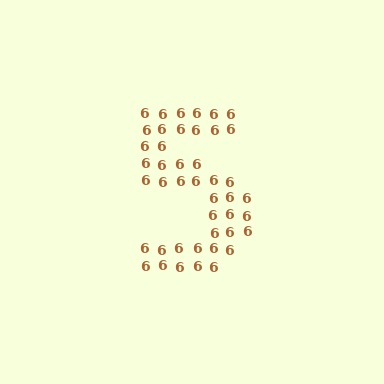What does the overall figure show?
The overall figure shows the digit 5.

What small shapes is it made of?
It is made of small digit 6's.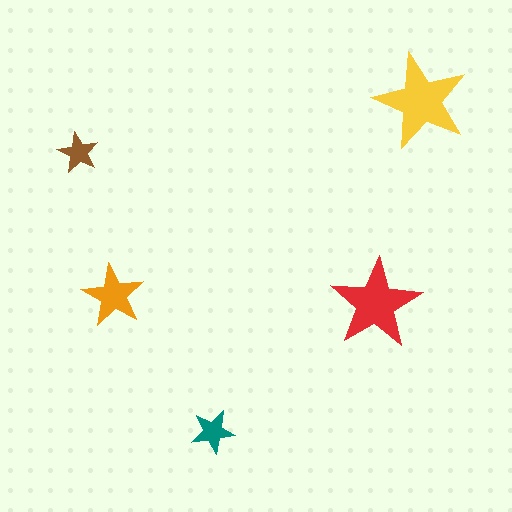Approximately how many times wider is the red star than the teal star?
About 2 times wider.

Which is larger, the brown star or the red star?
The red one.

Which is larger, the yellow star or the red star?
The yellow one.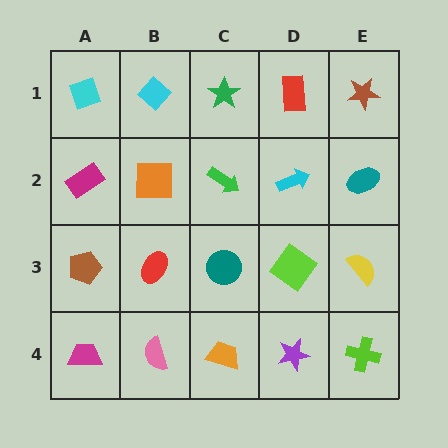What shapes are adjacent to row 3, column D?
A cyan arrow (row 2, column D), a purple star (row 4, column D), a teal circle (row 3, column C), a yellow semicircle (row 3, column E).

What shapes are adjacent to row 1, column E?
A teal ellipse (row 2, column E), a red rectangle (row 1, column D).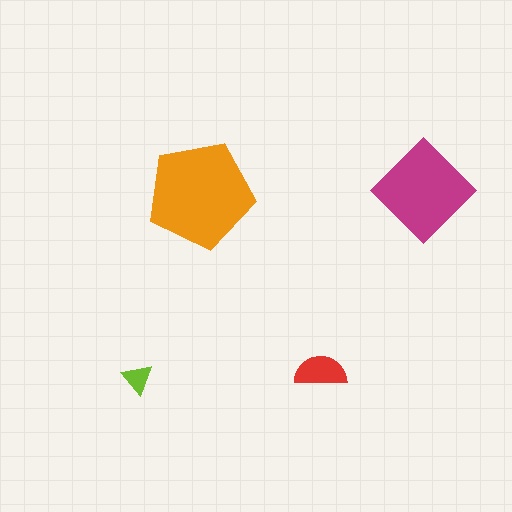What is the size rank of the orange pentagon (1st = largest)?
1st.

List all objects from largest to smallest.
The orange pentagon, the magenta diamond, the red semicircle, the lime triangle.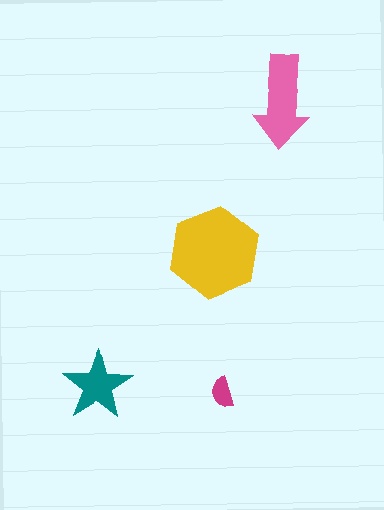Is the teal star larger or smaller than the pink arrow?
Smaller.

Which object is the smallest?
The magenta semicircle.